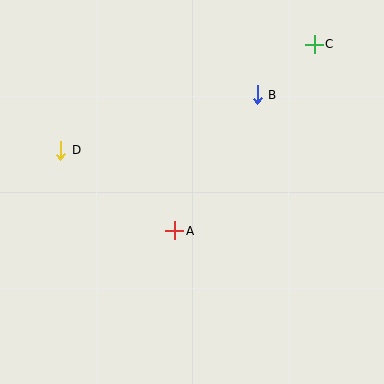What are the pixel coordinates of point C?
Point C is at (314, 44).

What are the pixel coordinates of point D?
Point D is at (61, 150).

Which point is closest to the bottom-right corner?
Point A is closest to the bottom-right corner.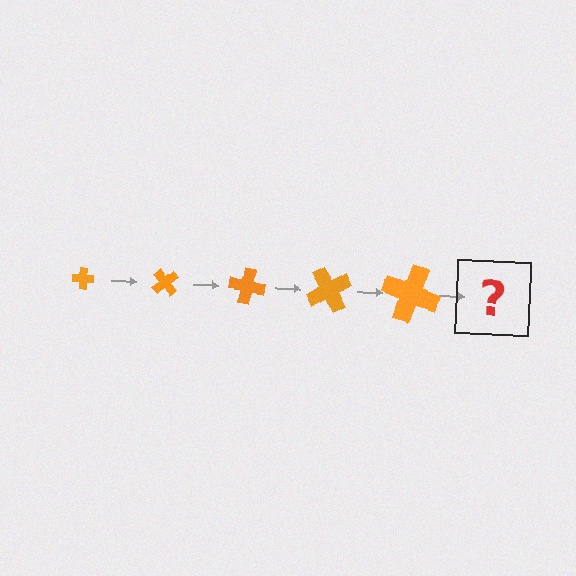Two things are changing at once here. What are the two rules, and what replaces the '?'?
The two rules are that the cross grows larger each step and it rotates 50 degrees each step. The '?' should be a cross, larger than the previous one and rotated 250 degrees from the start.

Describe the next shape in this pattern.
It should be a cross, larger than the previous one and rotated 250 degrees from the start.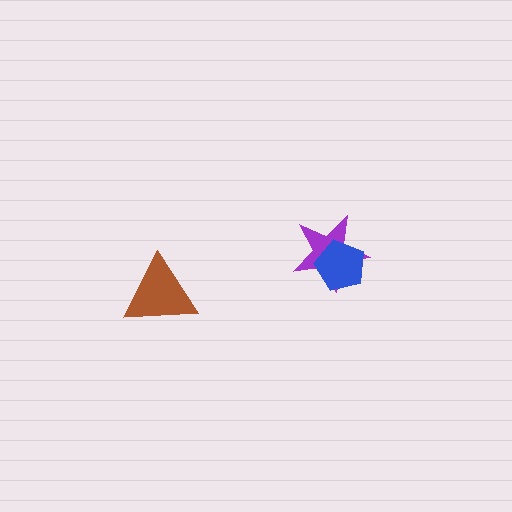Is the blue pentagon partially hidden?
No, no other shape covers it.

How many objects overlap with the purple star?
1 object overlaps with the purple star.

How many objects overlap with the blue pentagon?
1 object overlaps with the blue pentagon.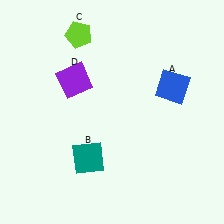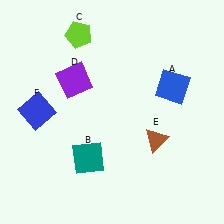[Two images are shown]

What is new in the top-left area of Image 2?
A blue square (F) was added in the top-left area of Image 2.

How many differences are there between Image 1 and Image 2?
There are 2 differences between the two images.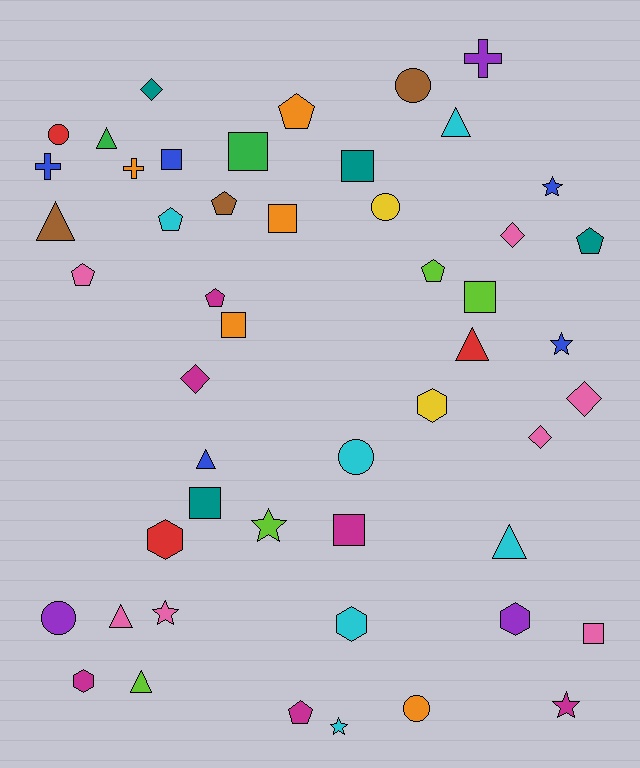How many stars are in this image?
There are 6 stars.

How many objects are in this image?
There are 50 objects.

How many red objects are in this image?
There are 3 red objects.